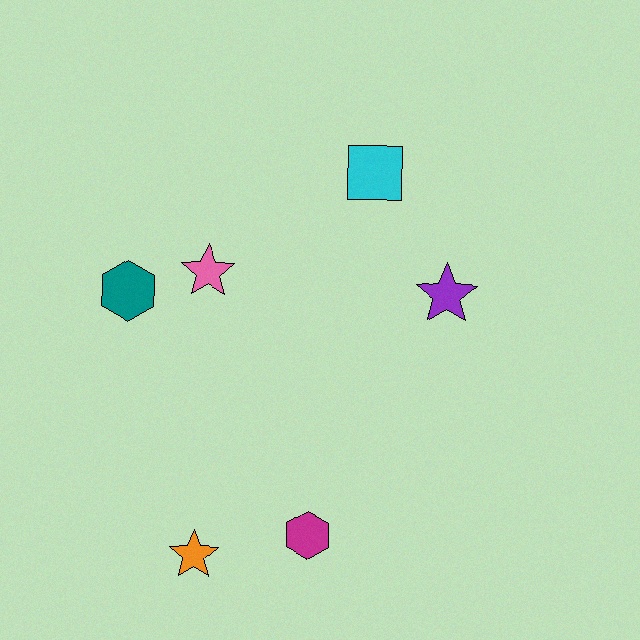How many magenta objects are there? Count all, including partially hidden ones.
There is 1 magenta object.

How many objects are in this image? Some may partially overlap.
There are 6 objects.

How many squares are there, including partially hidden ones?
There is 1 square.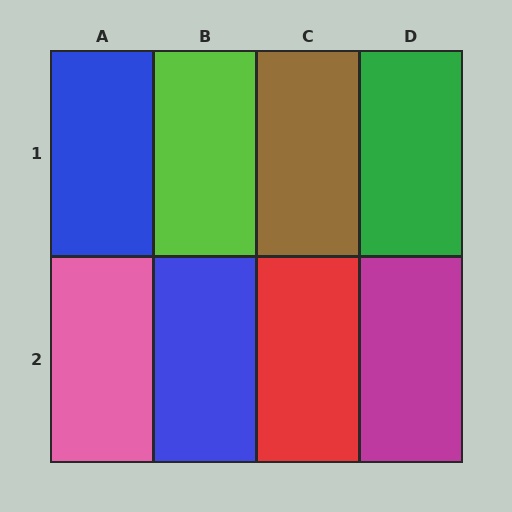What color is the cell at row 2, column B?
Blue.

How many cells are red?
1 cell is red.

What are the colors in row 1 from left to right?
Blue, lime, brown, green.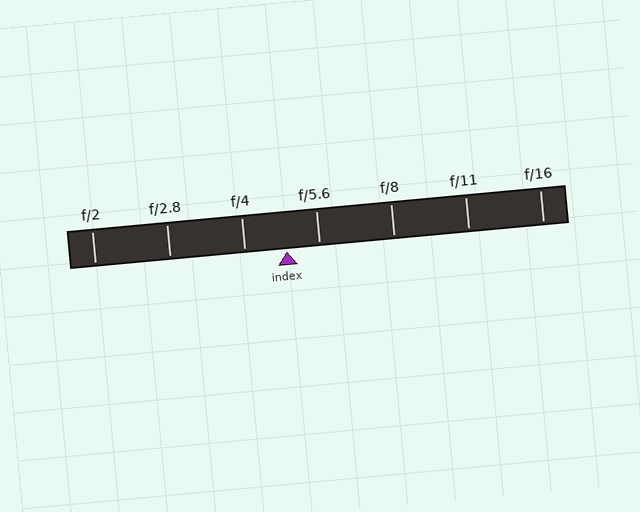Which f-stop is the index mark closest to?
The index mark is closest to f/5.6.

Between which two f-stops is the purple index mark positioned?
The index mark is between f/4 and f/5.6.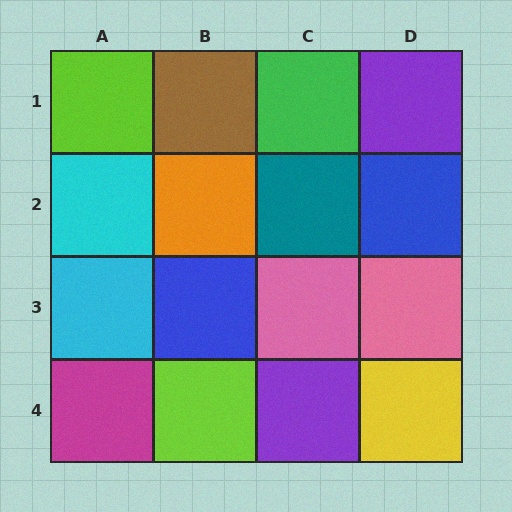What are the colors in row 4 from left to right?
Magenta, lime, purple, yellow.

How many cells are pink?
2 cells are pink.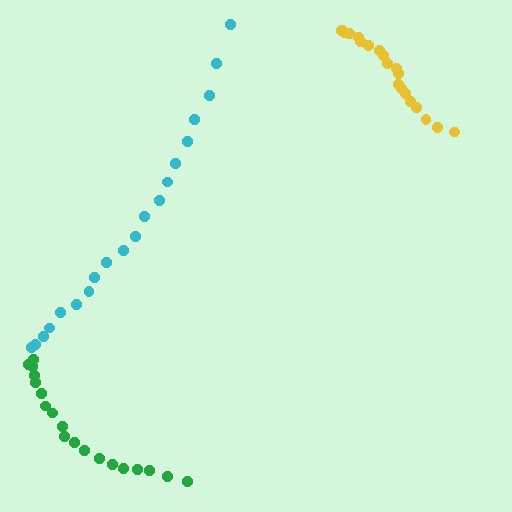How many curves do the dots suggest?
There are 3 distinct paths.